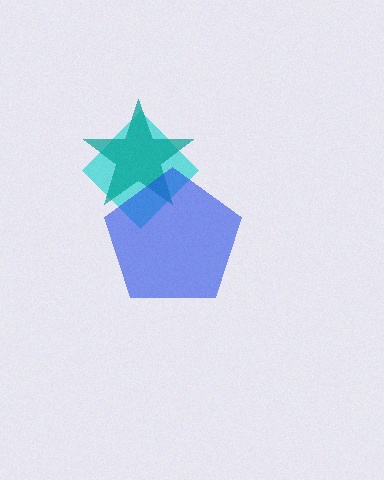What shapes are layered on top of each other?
The layered shapes are: a cyan diamond, a teal star, a blue pentagon.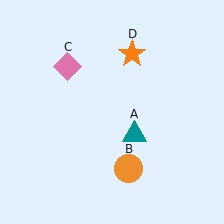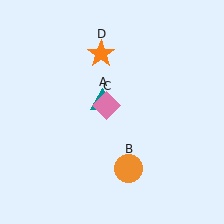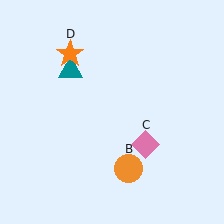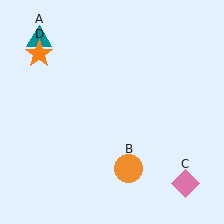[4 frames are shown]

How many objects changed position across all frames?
3 objects changed position: teal triangle (object A), pink diamond (object C), orange star (object D).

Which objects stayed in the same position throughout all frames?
Orange circle (object B) remained stationary.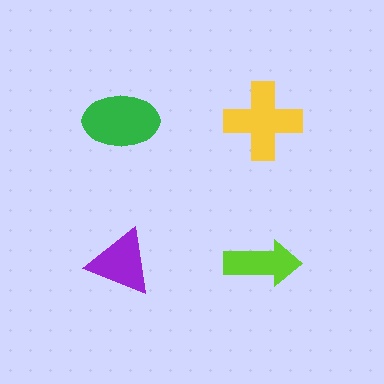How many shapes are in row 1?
2 shapes.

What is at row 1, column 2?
A yellow cross.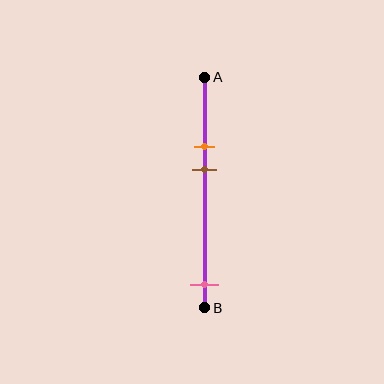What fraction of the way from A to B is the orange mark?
The orange mark is approximately 30% (0.3) of the way from A to B.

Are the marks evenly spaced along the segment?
No, the marks are not evenly spaced.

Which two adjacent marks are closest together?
The orange and brown marks are the closest adjacent pair.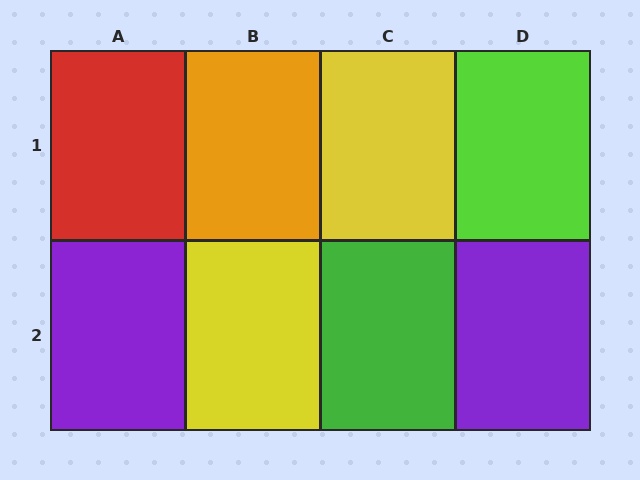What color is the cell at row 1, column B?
Orange.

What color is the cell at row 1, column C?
Yellow.